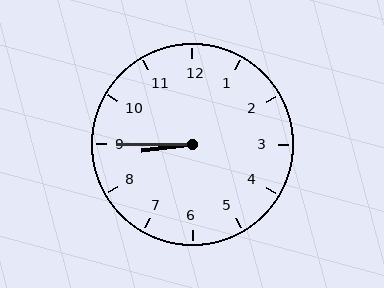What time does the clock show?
8:45.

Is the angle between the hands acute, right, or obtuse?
It is acute.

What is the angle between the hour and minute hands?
Approximately 8 degrees.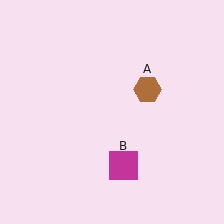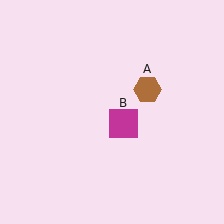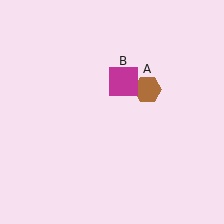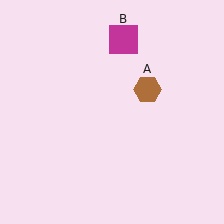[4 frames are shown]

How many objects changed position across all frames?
1 object changed position: magenta square (object B).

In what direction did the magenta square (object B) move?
The magenta square (object B) moved up.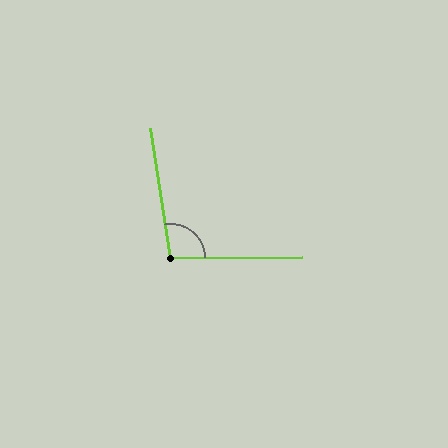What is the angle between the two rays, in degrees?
Approximately 99 degrees.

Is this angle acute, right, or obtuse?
It is obtuse.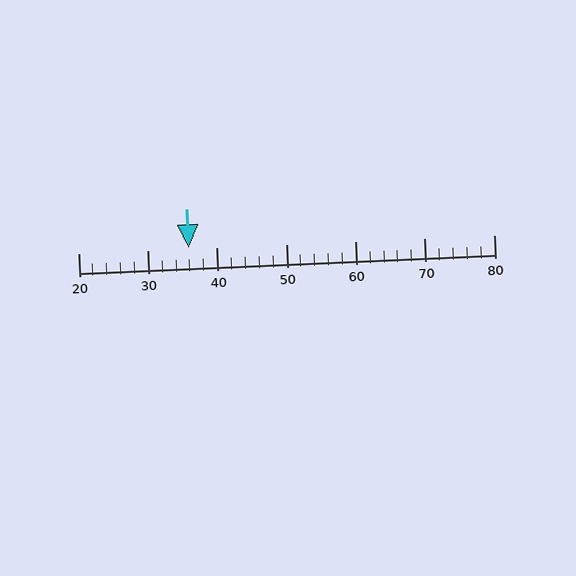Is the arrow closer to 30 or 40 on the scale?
The arrow is closer to 40.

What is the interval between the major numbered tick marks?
The major tick marks are spaced 10 units apart.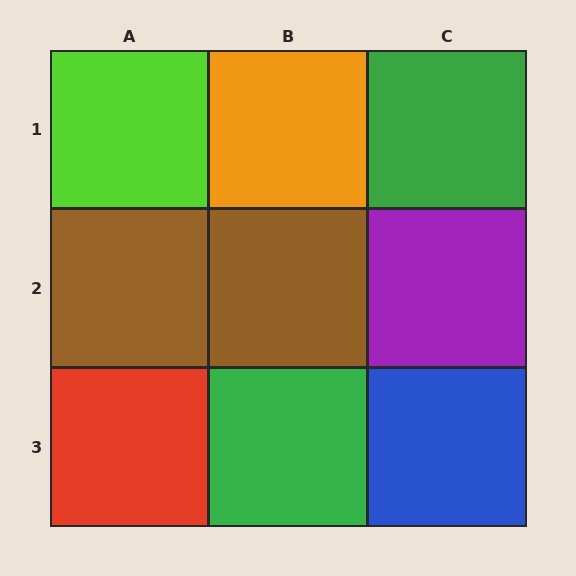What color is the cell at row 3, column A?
Red.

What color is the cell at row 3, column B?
Green.